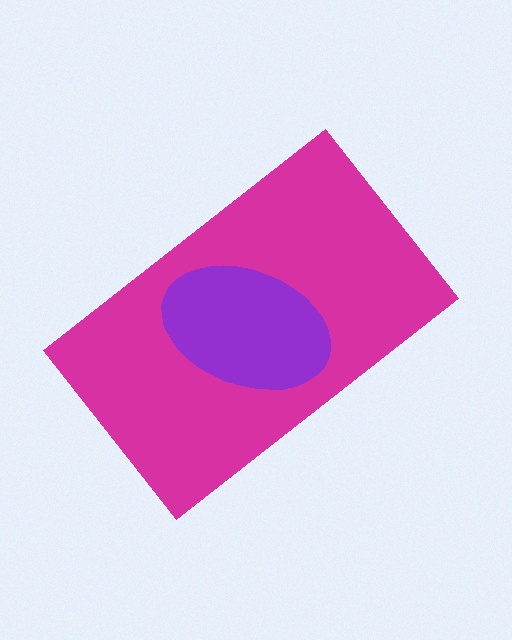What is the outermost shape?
The magenta rectangle.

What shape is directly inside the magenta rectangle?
The purple ellipse.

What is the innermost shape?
The purple ellipse.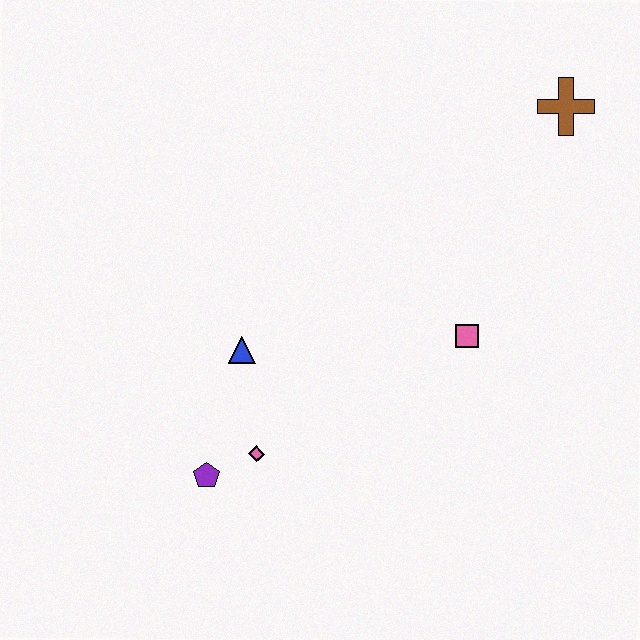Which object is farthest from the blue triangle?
The brown cross is farthest from the blue triangle.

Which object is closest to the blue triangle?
The pink diamond is closest to the blue triangle.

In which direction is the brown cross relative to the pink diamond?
The brown cross is above the pink diamond.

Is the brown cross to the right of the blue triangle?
Yes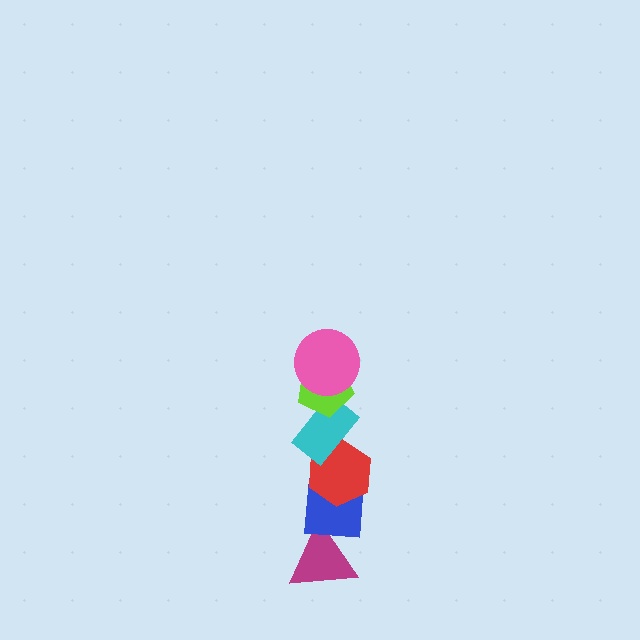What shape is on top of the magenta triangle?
The blue square is on top of the magenta triangle.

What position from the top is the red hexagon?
The red hexagon is 4th from the top.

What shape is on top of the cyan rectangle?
The lime pentagon is on top of the cyan rectangle.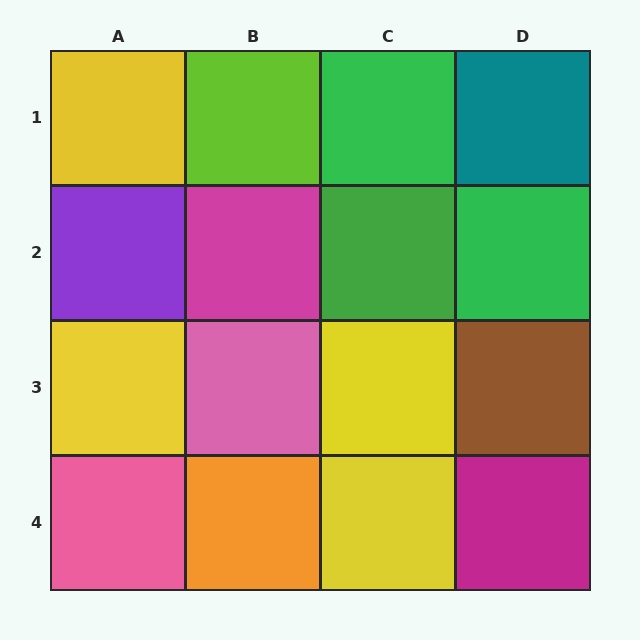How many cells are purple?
1 cell is purple.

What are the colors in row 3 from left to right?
Yellow, pink, yellow, brown.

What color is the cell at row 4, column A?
Pink.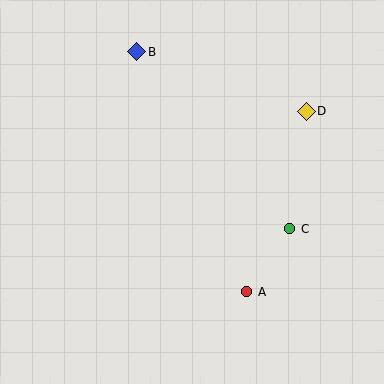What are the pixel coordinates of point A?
Point A is at (247, 292).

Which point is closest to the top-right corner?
Point D is closest to the top-right corner.